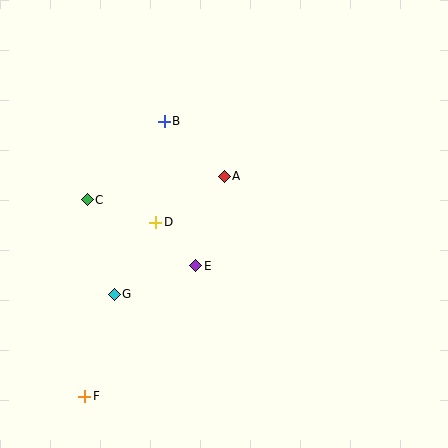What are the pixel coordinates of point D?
Point D is at (156, 222).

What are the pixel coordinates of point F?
Point F is at (85, 396).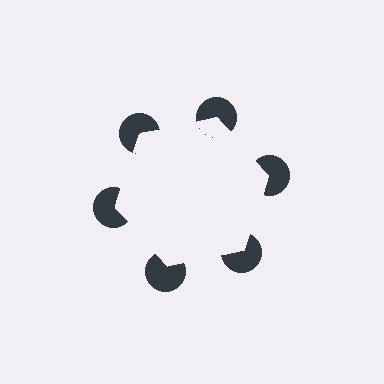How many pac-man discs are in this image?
There are 6 — one at each vertex of the illusory hexagon.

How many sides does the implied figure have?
6 sides.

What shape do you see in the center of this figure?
An illusory hexagon — its edges are inferred from the aligned wedge cuts in the pac-man discs, not physically drawn.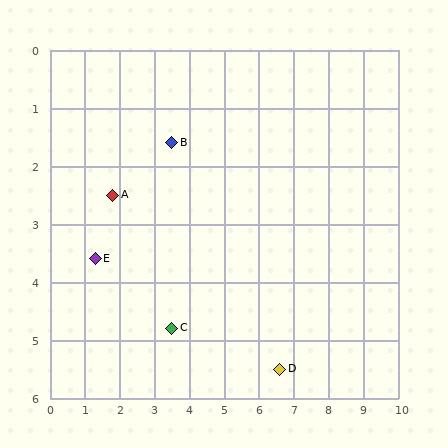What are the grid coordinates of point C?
Point C is at approximately (3.5, 4.8).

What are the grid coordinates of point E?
Point E is at approximately (1.3, 3.6).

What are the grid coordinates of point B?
Point B is at approximately (3.5, 1.6).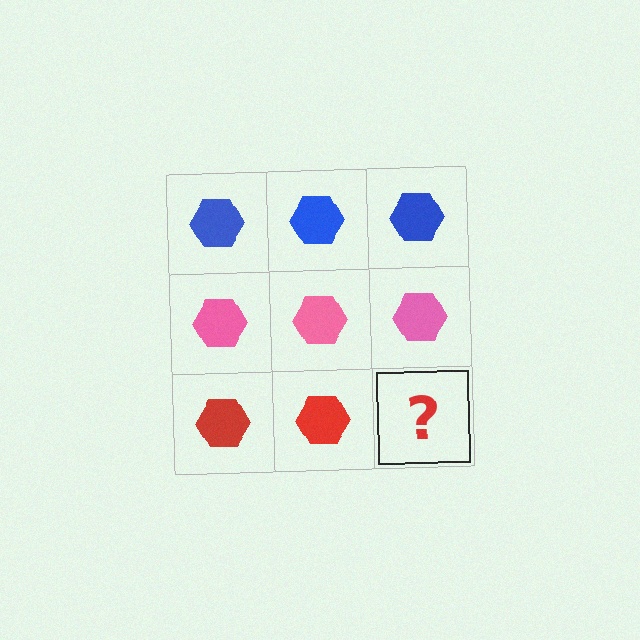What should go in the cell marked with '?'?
The missing cell should contain a red hexagon.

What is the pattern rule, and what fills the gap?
The rule is that each row has a consistent color. The gap should be filled with a red hexagon.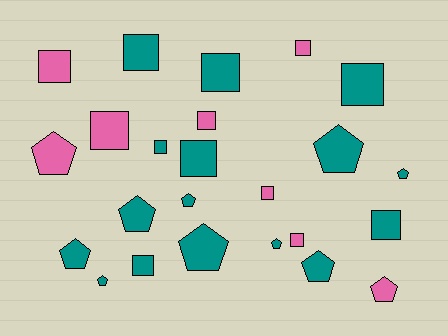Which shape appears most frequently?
Square, with 13 objects.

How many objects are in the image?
There are 24 objects.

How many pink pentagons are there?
There are 2 pink pentagons.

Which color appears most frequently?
Teal, with 16 objects.